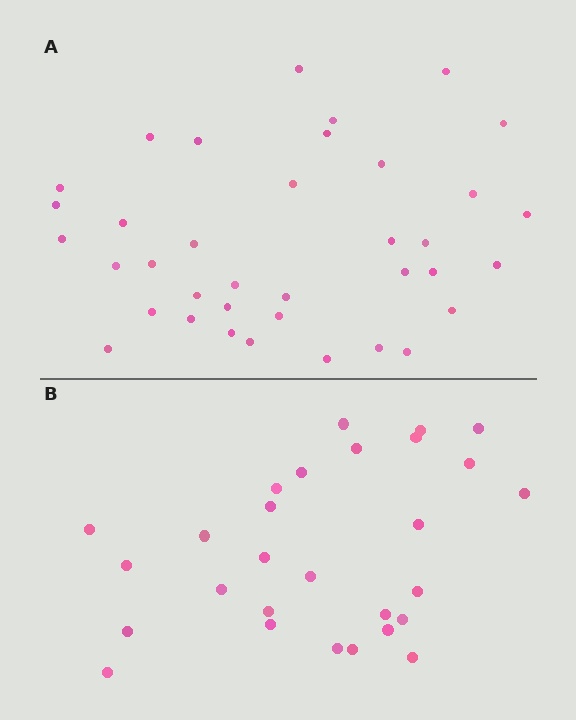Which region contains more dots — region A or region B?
Region A (the top region) has more dots.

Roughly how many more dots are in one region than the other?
Region A has roughly 8 or so more dots than region B.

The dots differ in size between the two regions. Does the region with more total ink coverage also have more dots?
No. Region B has more total ink coverage because its dots are larger, but region A actually contains more individual dots. Total area can be misleading — the number of items is what matters here.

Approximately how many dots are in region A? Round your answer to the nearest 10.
About 40 dots. (The exact count is 37, which rounds to 40.)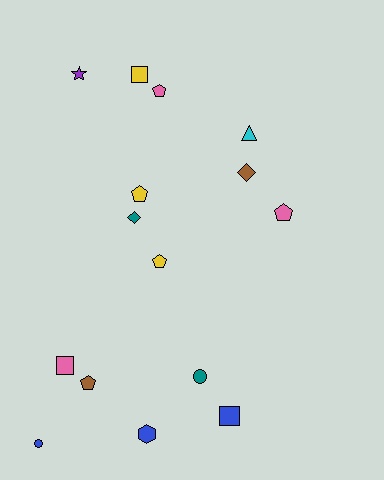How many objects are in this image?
There are 15 objects.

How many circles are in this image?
There are 2 circles.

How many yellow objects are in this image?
There are 3 yellow objects.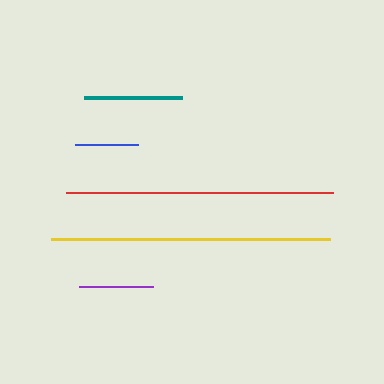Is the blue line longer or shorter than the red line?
The red line is longer than the blue line.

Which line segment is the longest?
The yellow line is the longest at approximately 278 pixels.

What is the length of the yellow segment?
The yellow segment is approximately 278 pixels long.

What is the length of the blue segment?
The blue segment is approximately 63 pixels long.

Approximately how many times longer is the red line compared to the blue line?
The red line is approximately 4.3 times the length of the blue line.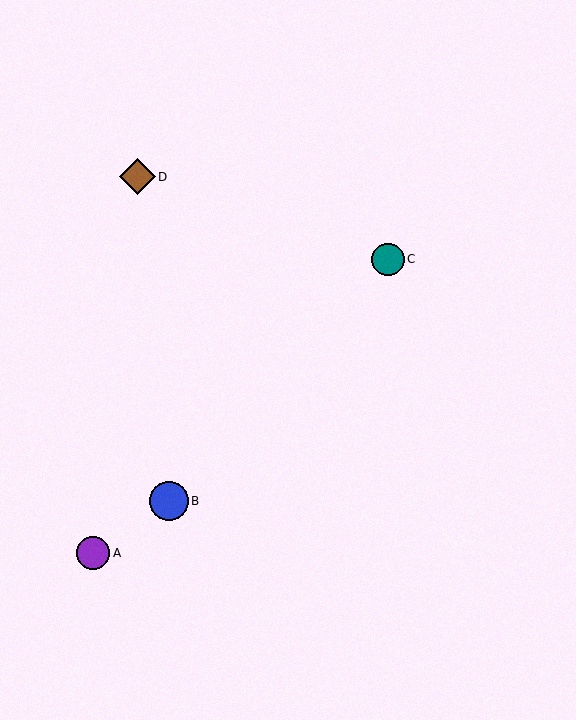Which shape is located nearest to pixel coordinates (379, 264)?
The teal circle (labeled C) at (388, 259) is nearest to that location.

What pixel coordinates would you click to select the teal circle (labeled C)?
Click at (388, 259) to select the teal circle C.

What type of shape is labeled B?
Shape B is a blue circle.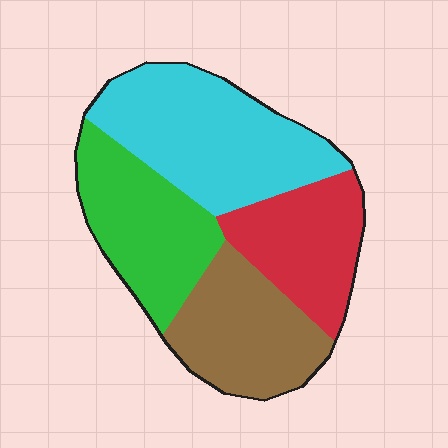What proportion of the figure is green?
Green covers about 25% of the figure.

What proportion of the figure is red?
Red covers roughly 20% of the figure.